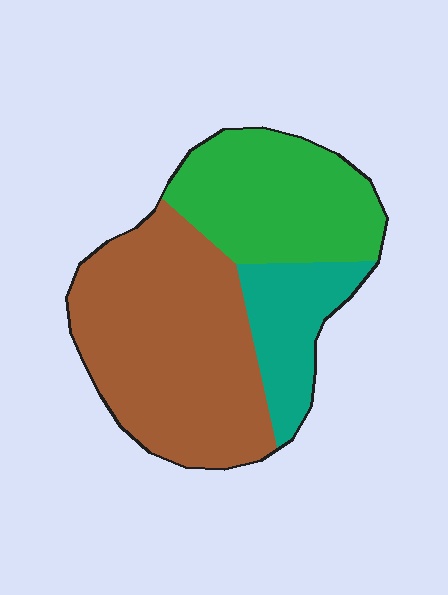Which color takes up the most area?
Brown, at roughly 50%.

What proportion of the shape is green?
Green takes up between a sixth and a third of the shape.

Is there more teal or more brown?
Brown.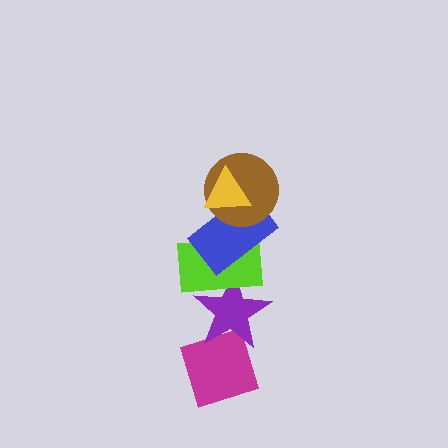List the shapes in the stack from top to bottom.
From top to bottom: the yellow triangle, the brown circle, the blue rectangle, the lime rectangle, the purple star, the magenta diamond.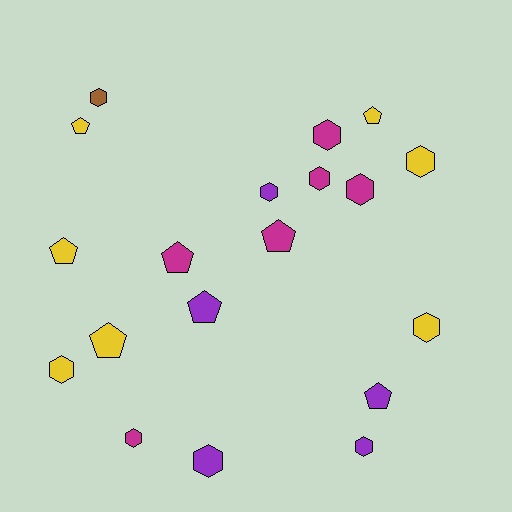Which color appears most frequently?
Yellow, with 7 objects.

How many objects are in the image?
There are 19 objects.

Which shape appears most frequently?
Hexagon, with 11 objects.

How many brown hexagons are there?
There is 1 brown hexagon.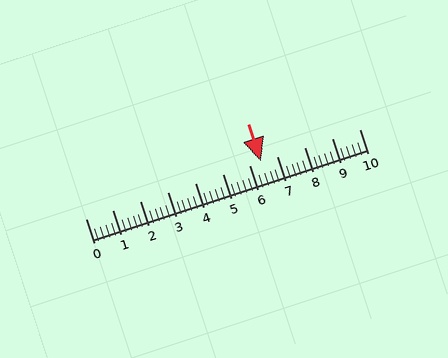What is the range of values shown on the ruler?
The ruler shows values from 0 to 10.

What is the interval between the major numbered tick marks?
The major tick marks are spaced 1 units apart.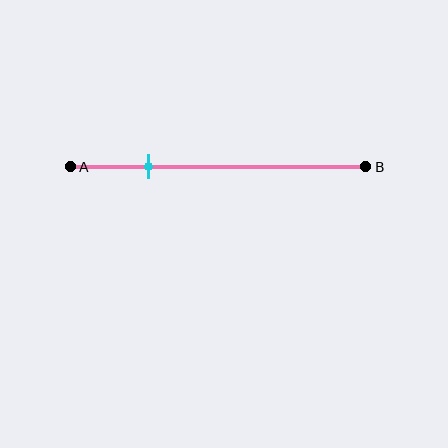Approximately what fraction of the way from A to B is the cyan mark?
The cyan mark is approximately 25% of the way from A to B.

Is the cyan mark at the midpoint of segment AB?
No, the mark is at about 25% from A, not at the 50% midpoint.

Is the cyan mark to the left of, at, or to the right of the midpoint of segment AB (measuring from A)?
The cyan mark is to the left of the midpoint of segment AB.